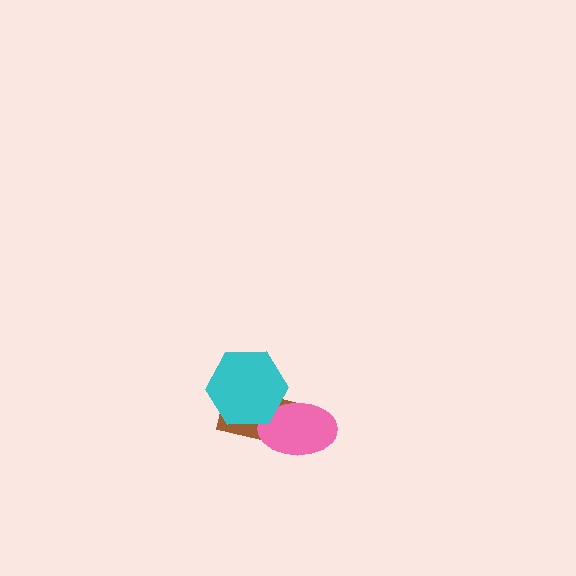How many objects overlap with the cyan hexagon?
2 objects overlap with the cyan hexagon.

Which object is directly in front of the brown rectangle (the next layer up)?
The pink ellipse is directly in front of the brown rectangle.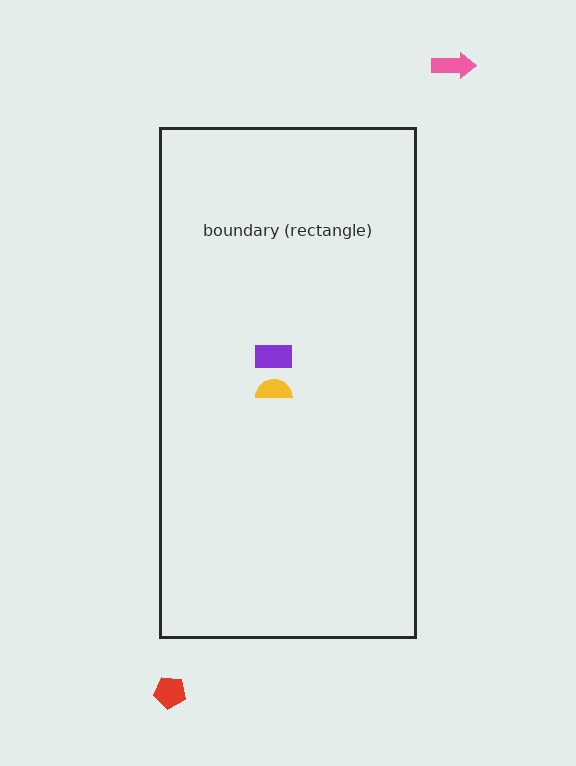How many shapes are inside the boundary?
2 inside, 2 outside.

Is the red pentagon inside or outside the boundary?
Outside.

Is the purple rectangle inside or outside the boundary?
Inside.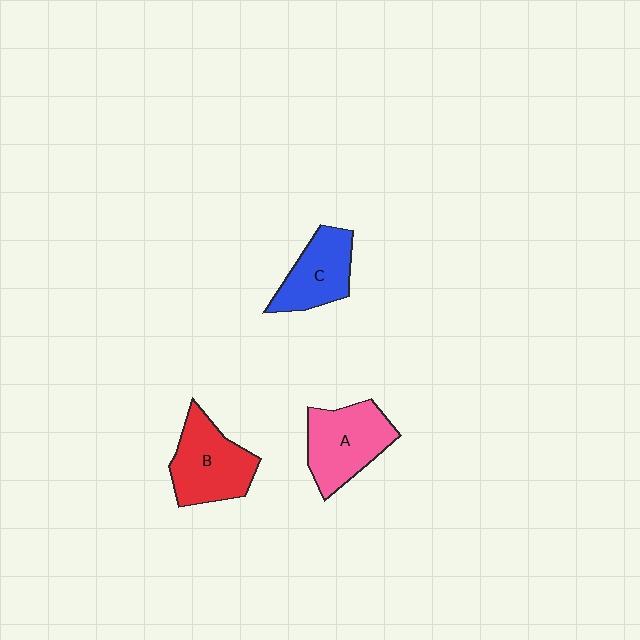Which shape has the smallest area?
Shape C (blue).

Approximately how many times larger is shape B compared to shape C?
Approximately 1.2 times.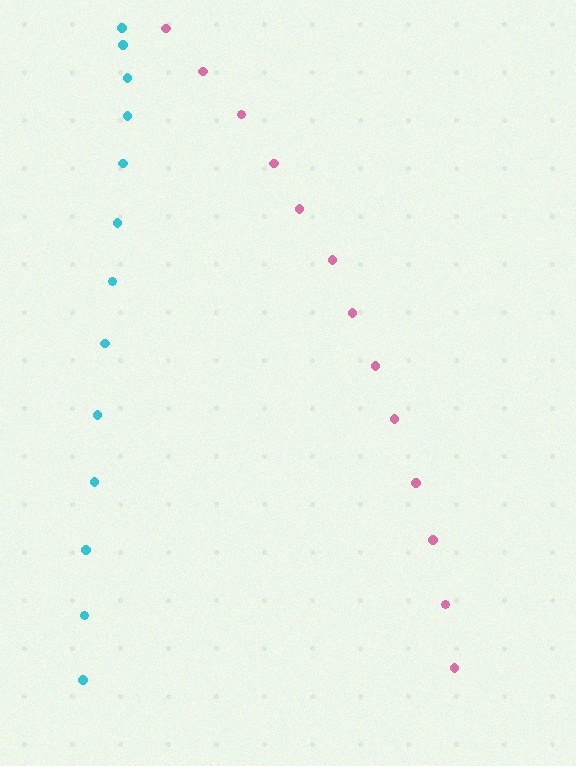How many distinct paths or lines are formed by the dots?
There are 2 distinct paths.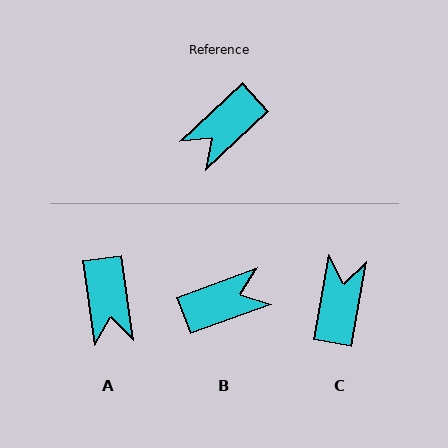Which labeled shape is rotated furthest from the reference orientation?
B, about 157 degrees away.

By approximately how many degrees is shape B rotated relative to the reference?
Approximately 157 degrees counter-clockwise.